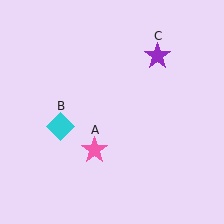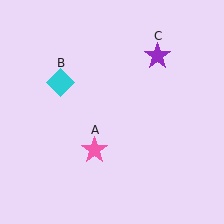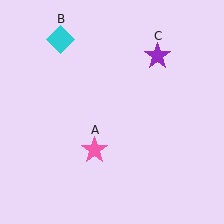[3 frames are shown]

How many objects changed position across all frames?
1 object changed position: cyan diamond (object B).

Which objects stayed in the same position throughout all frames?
Pink star (object A) and purple star (object C) remained stationary.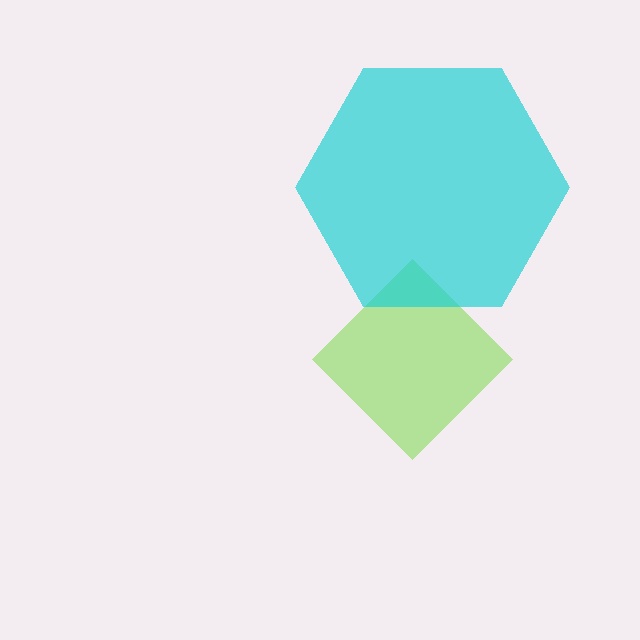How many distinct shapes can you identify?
There are 2 distinct shapes: a lime diamond, a cyan hexagon.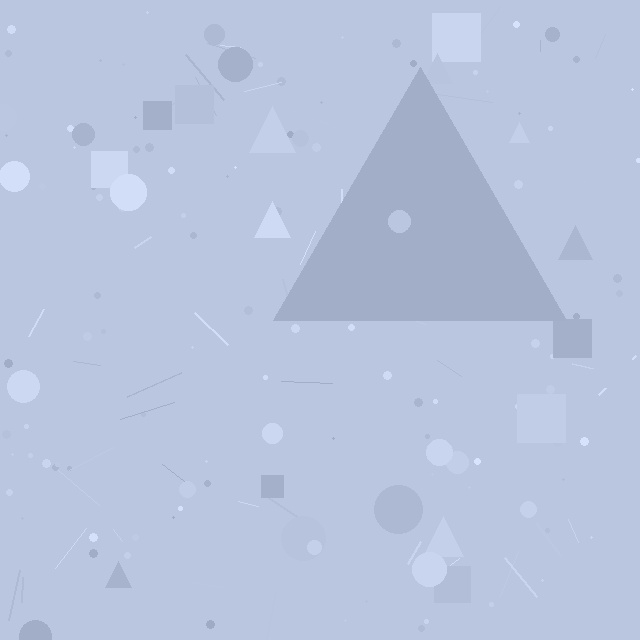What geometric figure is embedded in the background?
A triangle is embedded in the background.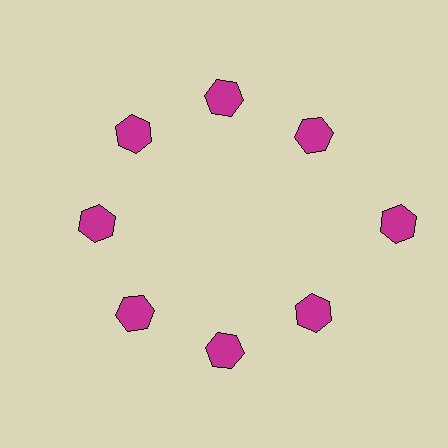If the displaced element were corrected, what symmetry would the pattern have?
It would have 8-fold rotational symmetry — the pattern would map onto itself every 45 degrees.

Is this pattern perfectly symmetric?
No. The 8 magenta hexagons are arranged in a ring, but one element near the 3 o'clock position is pushed outward from the center, breaking the 8-fold rotational symmetry.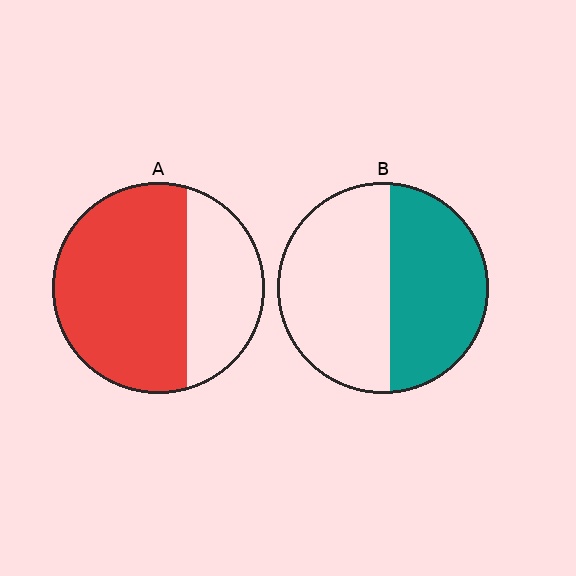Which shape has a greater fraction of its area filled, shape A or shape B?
Shape A.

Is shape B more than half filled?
No.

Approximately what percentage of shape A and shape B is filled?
A is approximately 65% and B is approximately 45%.